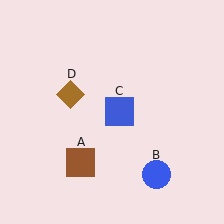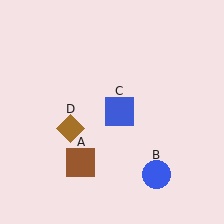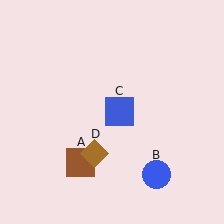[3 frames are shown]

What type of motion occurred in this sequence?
The brown diamond (object D) rotated counterclockwise around the center of the scene.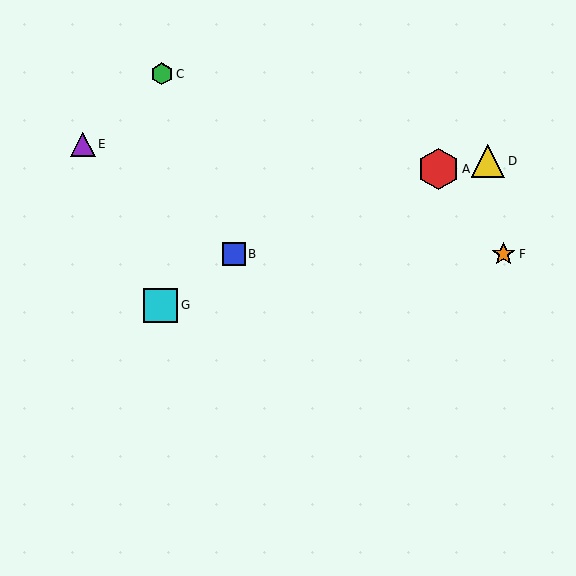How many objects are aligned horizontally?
2 objects (B, F) are aligned horizontally.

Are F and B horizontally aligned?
Yes, both are at y≈254.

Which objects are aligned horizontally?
Objects B, F are aligned horizontally.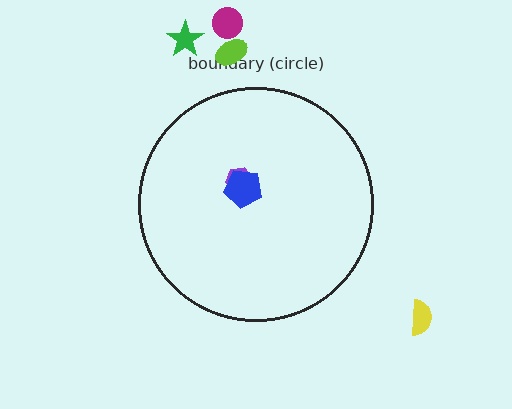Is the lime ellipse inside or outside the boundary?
Outside.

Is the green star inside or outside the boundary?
Outside.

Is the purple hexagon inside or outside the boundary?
Inside.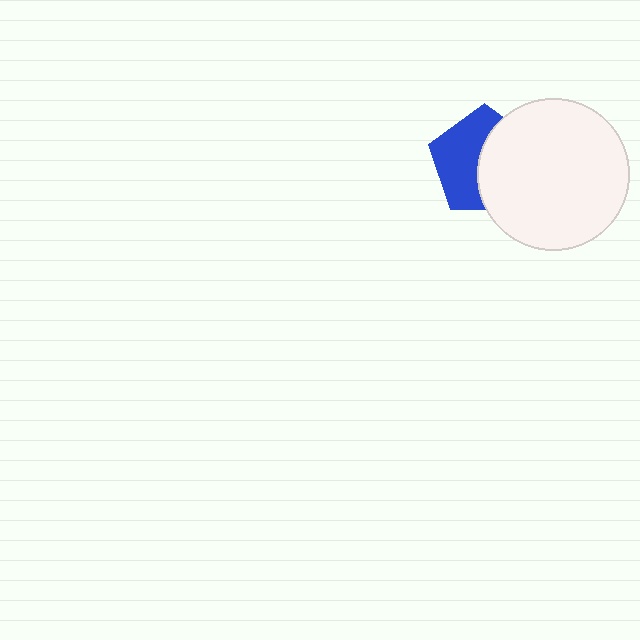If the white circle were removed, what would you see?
You would see the complete blue pentagon.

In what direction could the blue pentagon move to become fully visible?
The blue pentagon could move left. That would shift it out from behind the white circle entirely.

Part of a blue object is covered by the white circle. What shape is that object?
It is a pentagon.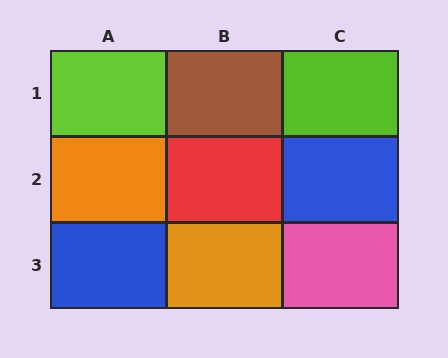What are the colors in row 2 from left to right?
Orange, red, blue.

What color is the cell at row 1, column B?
Brown.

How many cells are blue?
2 cells are blue.